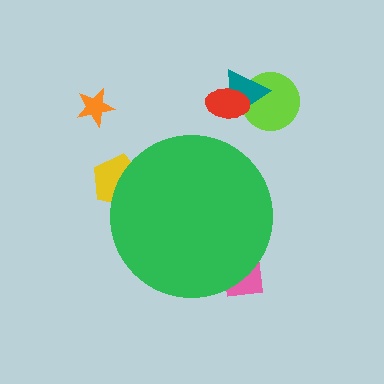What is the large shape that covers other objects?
A green circle.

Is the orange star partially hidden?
No, the orange star is fully visible.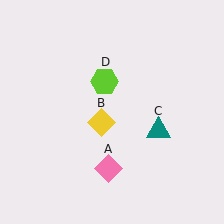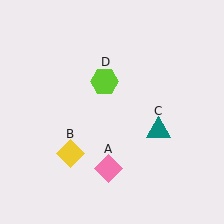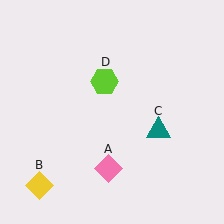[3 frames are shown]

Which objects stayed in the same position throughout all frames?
Pink diamond (object A) and teal triangle (object C) and lime hexagon (object D) remained stationary.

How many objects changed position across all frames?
1 object changed position: yellow diamond (object B).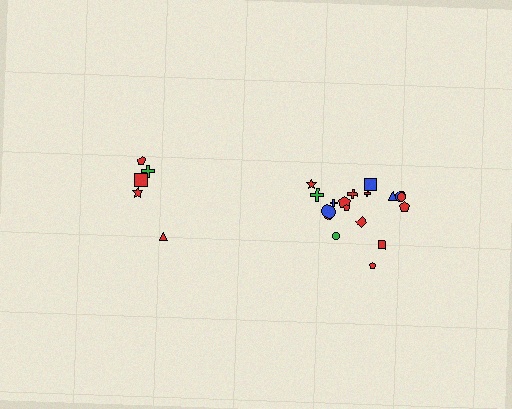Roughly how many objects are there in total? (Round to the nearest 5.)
Roughly 25 objects in total.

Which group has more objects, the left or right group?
The right group.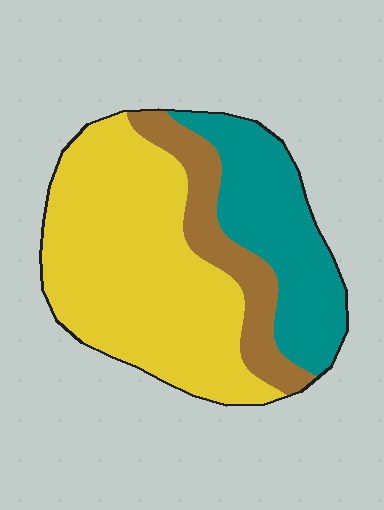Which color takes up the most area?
Yellow, at roughly 55%.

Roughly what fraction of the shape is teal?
Teal takes up about one quarter (1/4) of the shape.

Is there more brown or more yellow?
Yellow.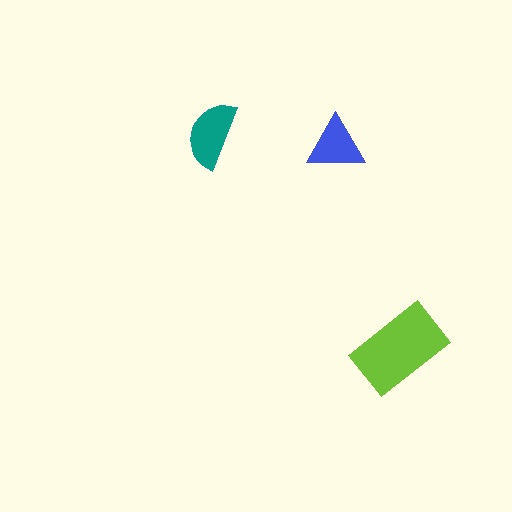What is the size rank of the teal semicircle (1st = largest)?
2nd.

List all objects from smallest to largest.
The blue triangle, the teal semicircle, the lime rectangle.